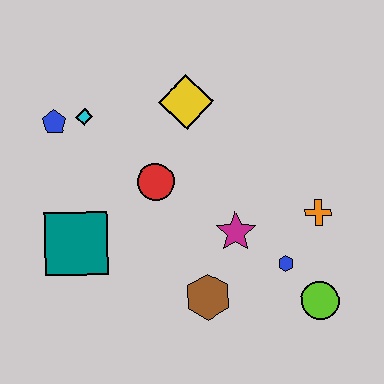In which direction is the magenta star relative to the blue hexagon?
The magenta star is to the left of the blue hexagon.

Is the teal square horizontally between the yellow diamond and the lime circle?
No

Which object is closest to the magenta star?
The blue hexagon is closest to the magenta star.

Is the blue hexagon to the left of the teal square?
No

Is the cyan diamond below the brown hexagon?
No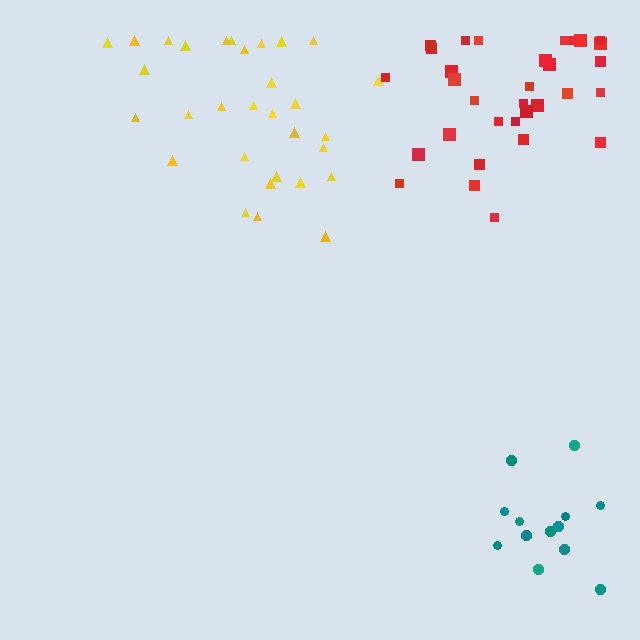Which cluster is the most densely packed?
Teal.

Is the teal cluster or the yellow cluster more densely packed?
Teal.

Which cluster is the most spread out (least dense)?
Red.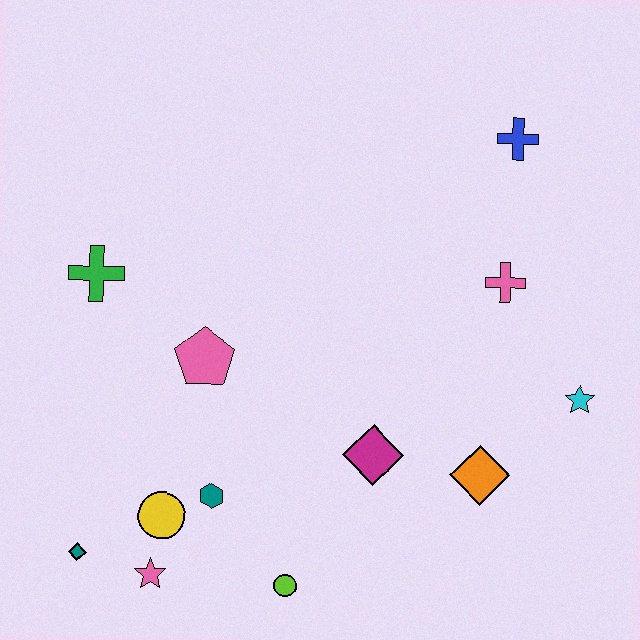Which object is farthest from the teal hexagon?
The blue cross is farthest from the teal hexagon.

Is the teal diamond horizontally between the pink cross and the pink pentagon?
No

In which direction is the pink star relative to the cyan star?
The pink star is to the left of the cyan star.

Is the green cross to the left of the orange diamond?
Yes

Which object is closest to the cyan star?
The orange diamond is closest to the cyan star.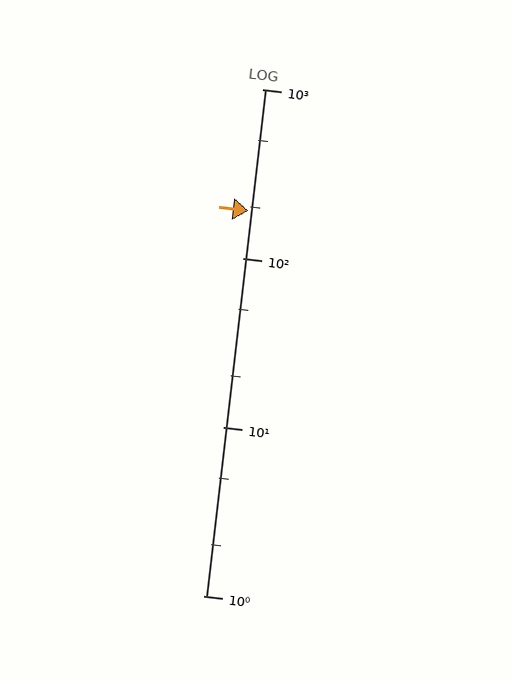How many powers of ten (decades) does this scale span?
The scale spans 3 decades, from 1 to 1000.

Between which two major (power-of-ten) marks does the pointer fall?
The pointer is between 100 and 1000.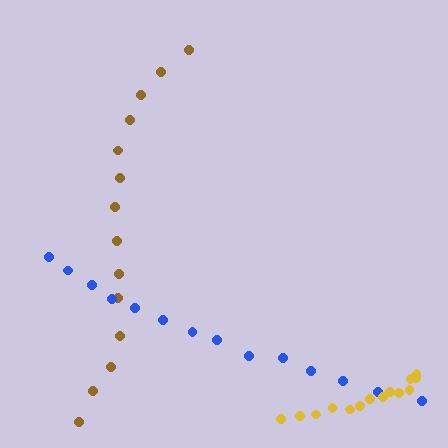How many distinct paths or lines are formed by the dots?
There are 3 distinct paths.